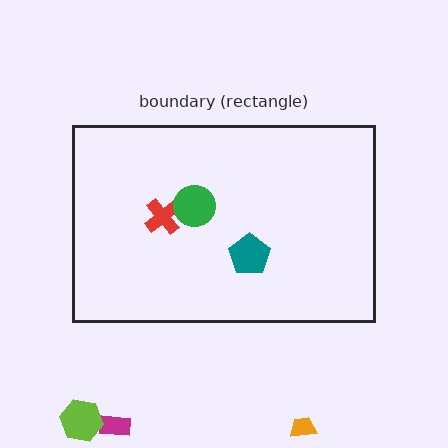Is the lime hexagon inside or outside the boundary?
Outside.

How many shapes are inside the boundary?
3 inside, 3 outside.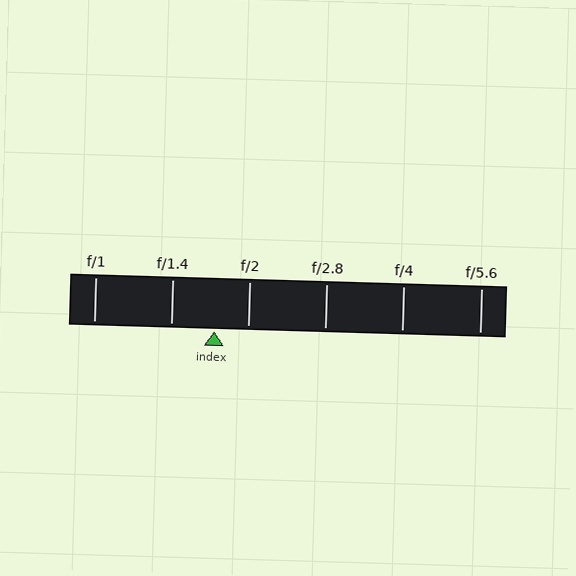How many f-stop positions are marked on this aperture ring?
There are 6 f-stop positions marked.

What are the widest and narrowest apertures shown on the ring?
The widest aperture shown is f/1 and the narrowest is f/5.6.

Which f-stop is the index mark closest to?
The index mark is closest to f/2.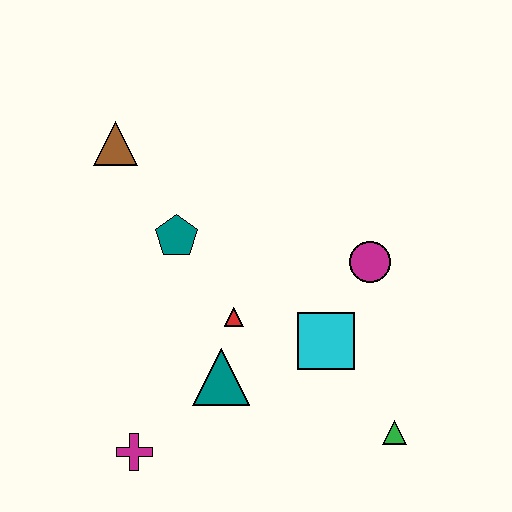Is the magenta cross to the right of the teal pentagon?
No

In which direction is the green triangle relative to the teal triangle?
The green triangle is to the right of the teal triangle.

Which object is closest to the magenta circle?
The cyan square is closest to the magenta circle.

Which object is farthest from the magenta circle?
The magenta cross is farthest from the magenta circle.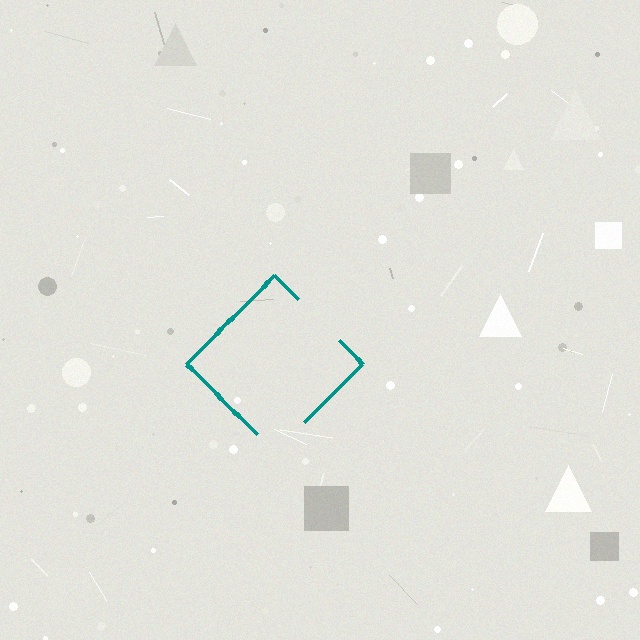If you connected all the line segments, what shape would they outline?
They would outline a diamond.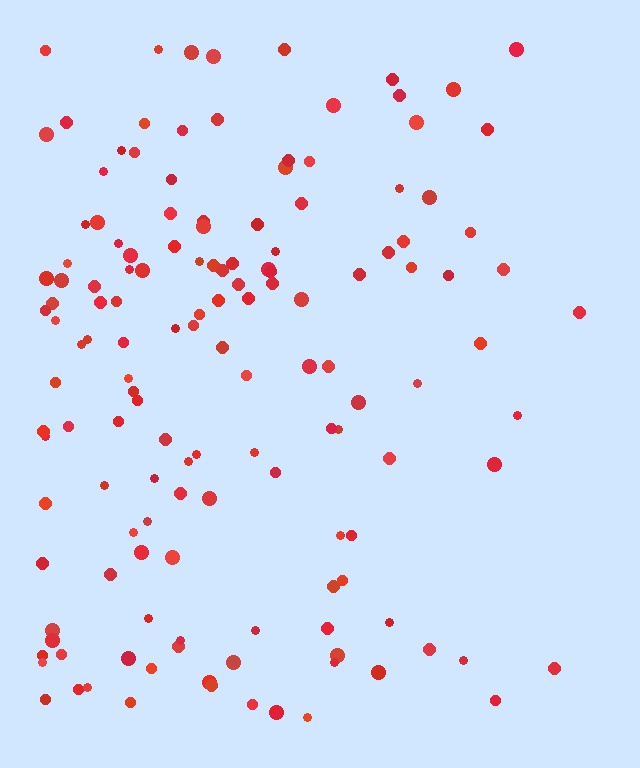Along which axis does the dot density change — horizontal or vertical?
Horizontal.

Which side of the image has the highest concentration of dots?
The left.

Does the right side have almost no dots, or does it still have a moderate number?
Still a moderate number, just noticeably fewer than the left.